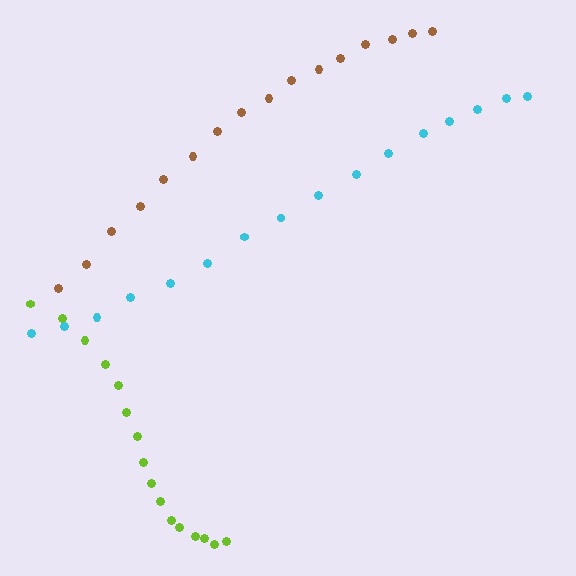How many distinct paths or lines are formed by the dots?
There are 3 distinct paths.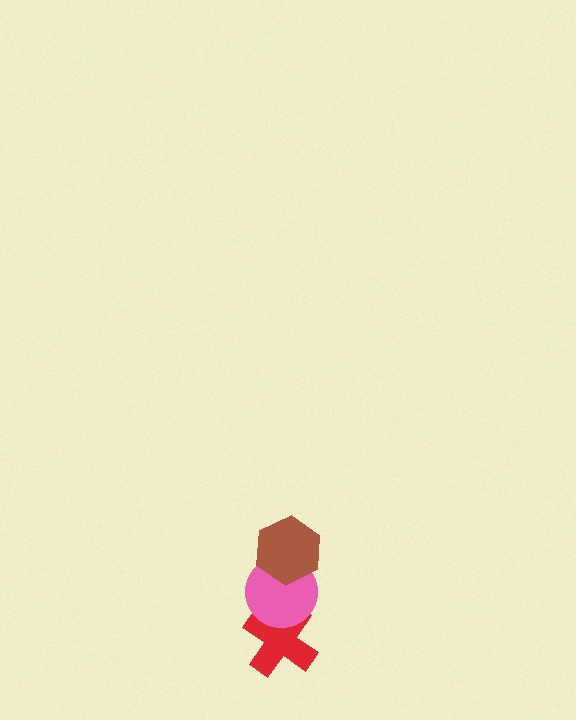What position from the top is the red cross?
The red cross is 3rd from the top.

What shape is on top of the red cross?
The pink circle is on top of the red cross.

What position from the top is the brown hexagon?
The brown hexagon is 1st from the top.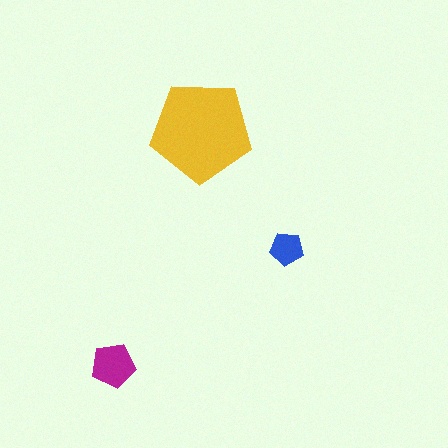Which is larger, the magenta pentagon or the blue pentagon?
The magenta one.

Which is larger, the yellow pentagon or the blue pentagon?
The yellow one.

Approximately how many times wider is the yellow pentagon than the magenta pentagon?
About 2.5 times wider.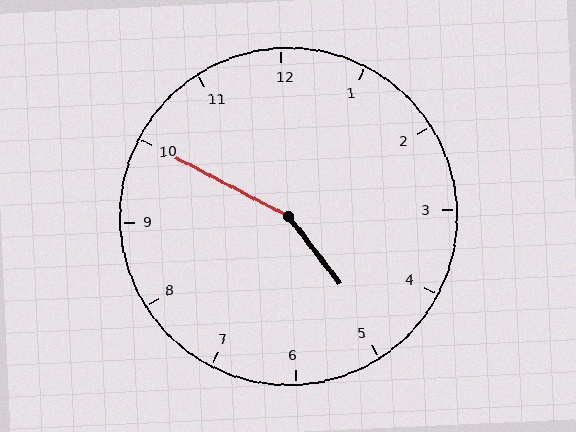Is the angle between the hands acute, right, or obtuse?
It is obtuse.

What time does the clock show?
4:50.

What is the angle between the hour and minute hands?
Approximately 155 degrees.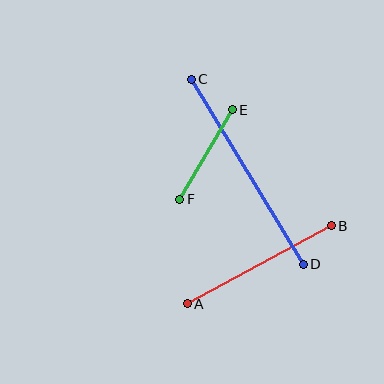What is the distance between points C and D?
The distance is approximately 216 pixels.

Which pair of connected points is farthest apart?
Points C and D are farthest apart.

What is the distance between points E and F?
The distance is approximately 104 pixels.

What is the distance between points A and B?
The distance is approximately 164 pixels.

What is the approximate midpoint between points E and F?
The midpoint is at approximately (206, 155) pixels.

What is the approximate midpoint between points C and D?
The midpoint is at approximately (247, 172) pixels.